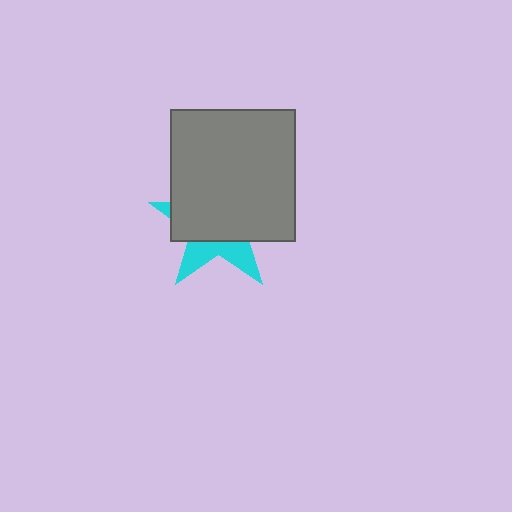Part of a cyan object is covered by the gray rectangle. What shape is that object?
It is a star.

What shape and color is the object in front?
The object in front is a gray rectangle.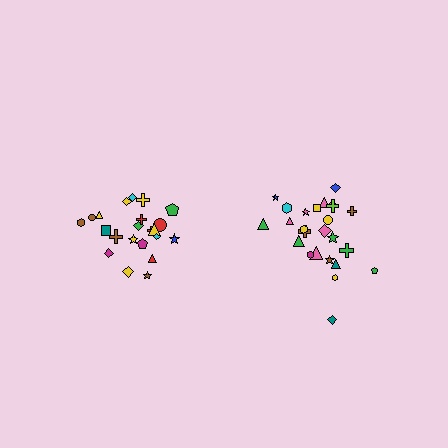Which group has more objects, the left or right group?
The right group.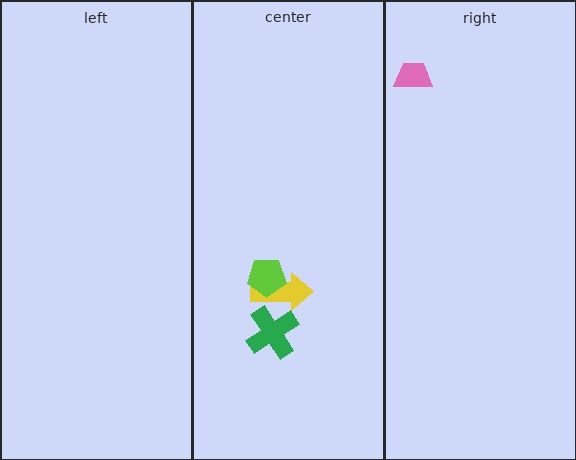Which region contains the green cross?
The center region.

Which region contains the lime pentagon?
The center region.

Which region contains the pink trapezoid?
The right region.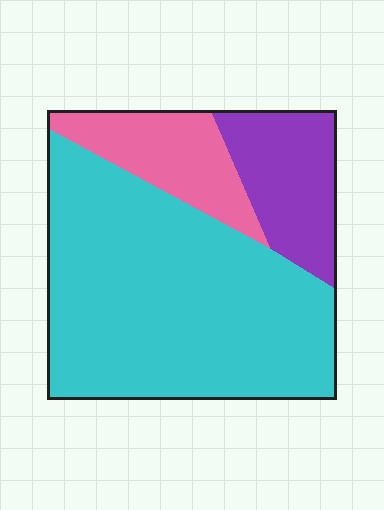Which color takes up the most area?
Cyan, at roughly 65%.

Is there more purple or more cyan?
Cyan.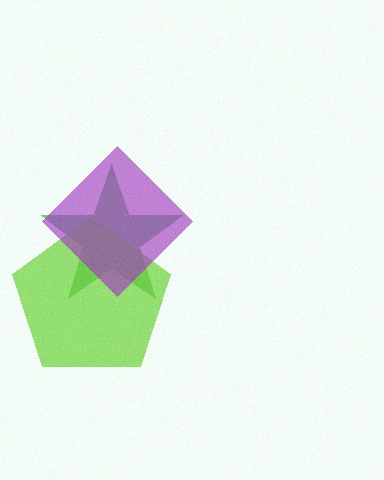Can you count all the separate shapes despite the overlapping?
Yes, there are 3 separate shapes.